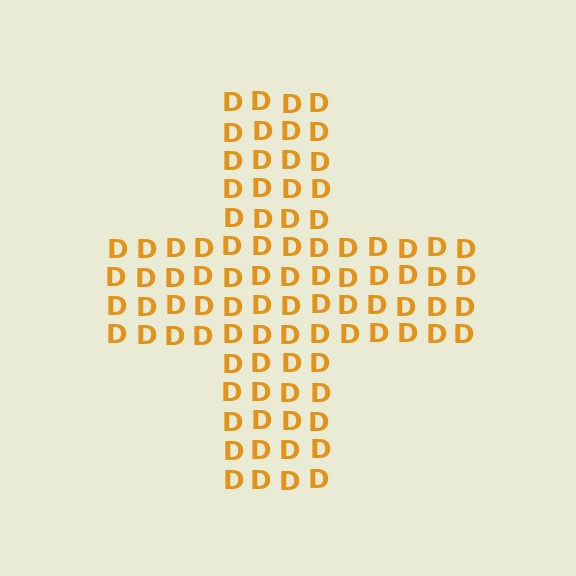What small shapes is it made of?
It is made of small letter D's.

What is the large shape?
The large shape is a cross.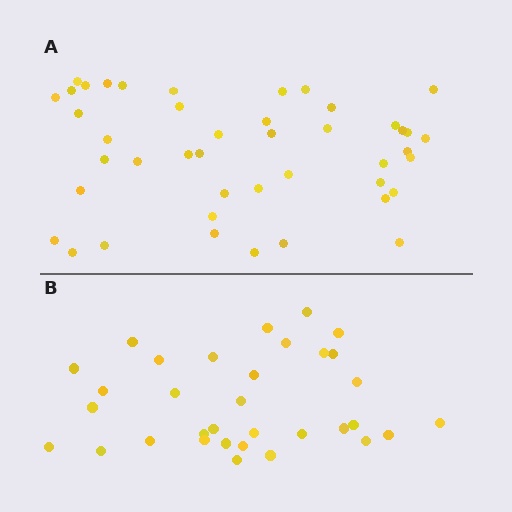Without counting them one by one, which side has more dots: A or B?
Region A (the top region) has more dots.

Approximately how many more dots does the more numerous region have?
Region A has roughly 12 or so more dots than region B.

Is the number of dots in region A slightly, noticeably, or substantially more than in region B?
Region A has noticeably more, but not dramatically so. The ratio is roughly 1.3 to 1.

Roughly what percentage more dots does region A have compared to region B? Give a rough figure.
About 35% more.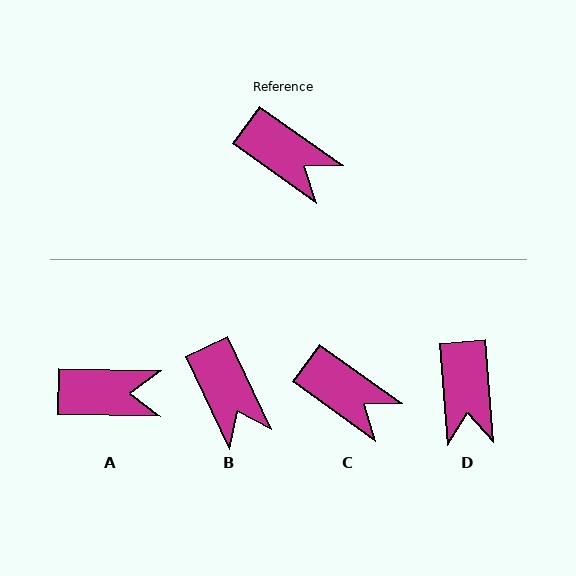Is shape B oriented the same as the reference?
No, it is off by about 29 degrees.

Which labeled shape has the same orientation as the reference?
C.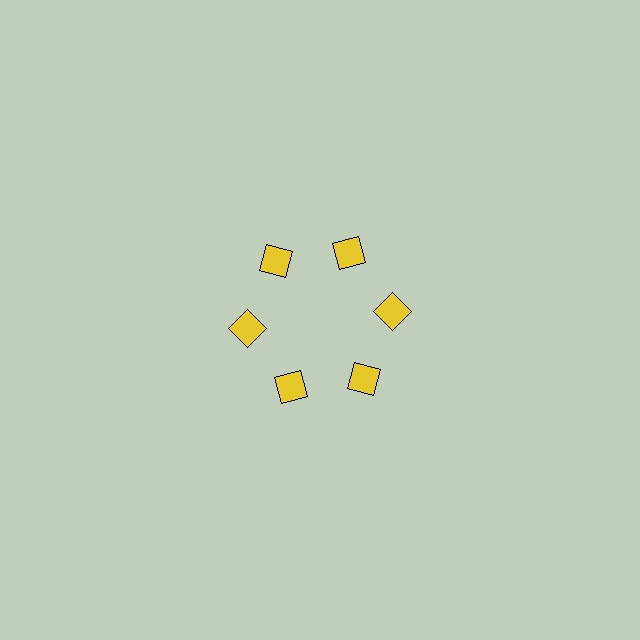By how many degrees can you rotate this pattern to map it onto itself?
The pattern maps onto itself every 60 degrees of rotation.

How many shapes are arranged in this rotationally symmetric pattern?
There are 6 shapes, arranged in 6 groups of 1.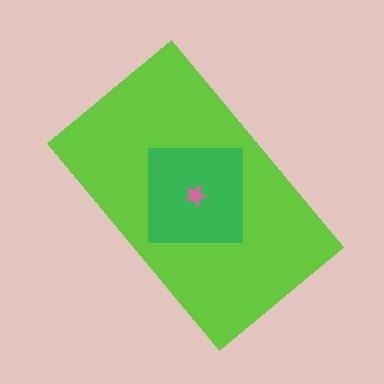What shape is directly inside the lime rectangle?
The green square.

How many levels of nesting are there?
3.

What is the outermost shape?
The lime rectangle.